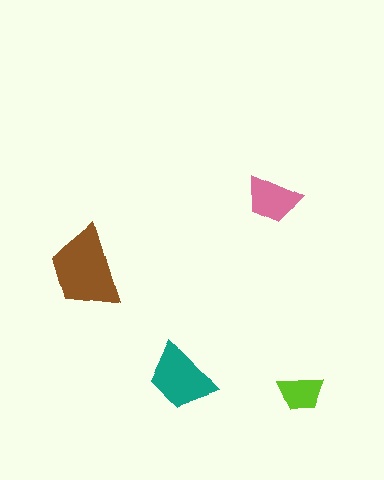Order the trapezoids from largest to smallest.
the brown one, the teal one, the pink one, the lime one.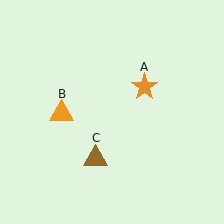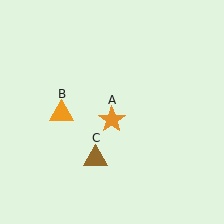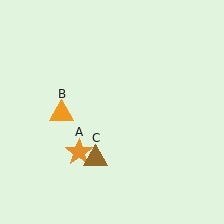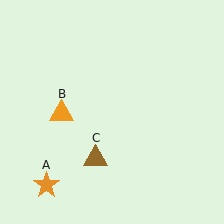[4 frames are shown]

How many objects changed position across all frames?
1 object changed position: orange star (object A).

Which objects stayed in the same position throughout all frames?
Orange triangle (object B) and brown triangle (object C) remained stationary.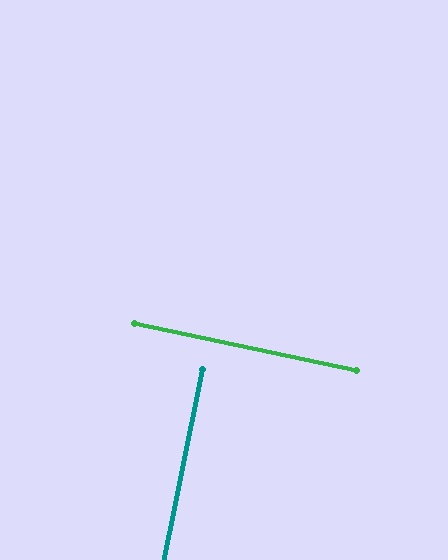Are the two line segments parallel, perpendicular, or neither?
Perpendicular — they meet at approximately 90°.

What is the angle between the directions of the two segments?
Approximately 90 degrees.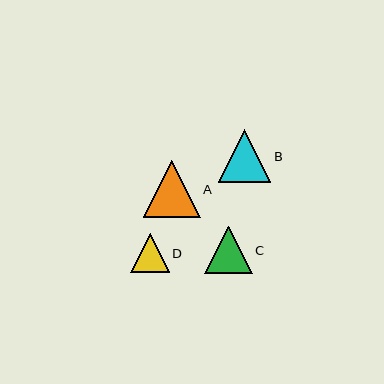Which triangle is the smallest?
Triangle D is the smallest with a size of approximately 39 pixels.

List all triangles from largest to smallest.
From largest to smallest: A, B, C, D.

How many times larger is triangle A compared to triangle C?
Triangle A is approximately 1.2 times the size of triangle C.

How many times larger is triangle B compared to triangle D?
Triangle B is approximately 1.4 times the size of triangle D.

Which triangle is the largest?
Triangle A is the largest with a size of approximately 57 pixels.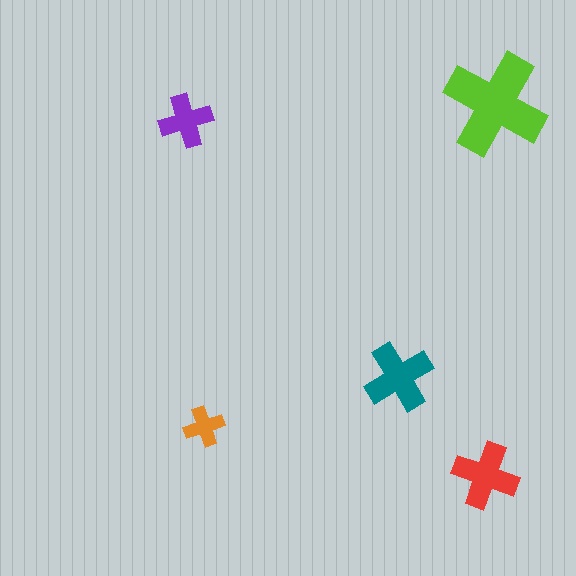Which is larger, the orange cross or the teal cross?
The teal one.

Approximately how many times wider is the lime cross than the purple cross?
About 2 times wider.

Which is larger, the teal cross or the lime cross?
The lime one.